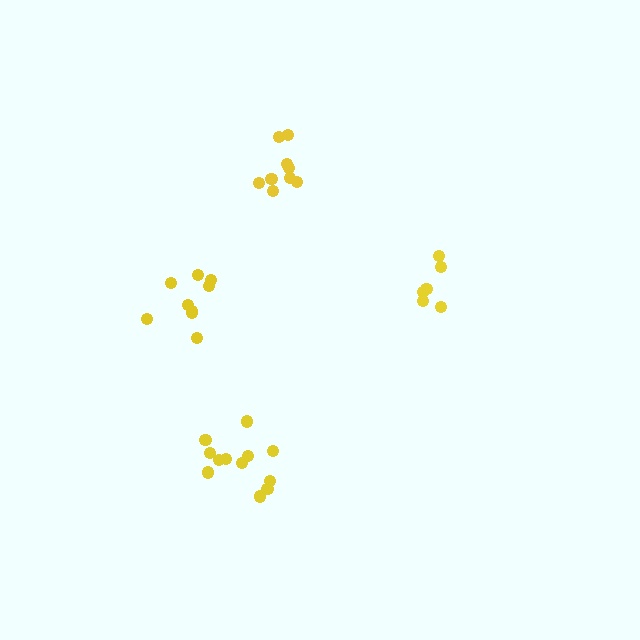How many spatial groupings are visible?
There are 4 spatial groupings.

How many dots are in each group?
Group 1: 9 dots, Group 2: 9 dots, Group 3: 12 dots, Group 4: 6 dots (36 total).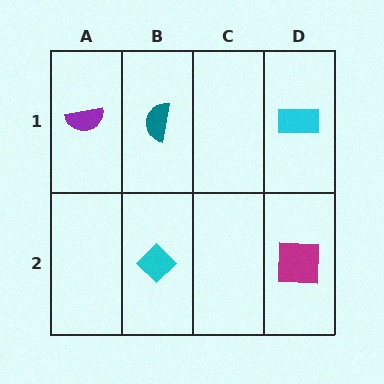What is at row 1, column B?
A teal semicircle.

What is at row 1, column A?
A purple semicircle.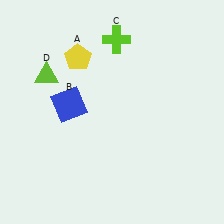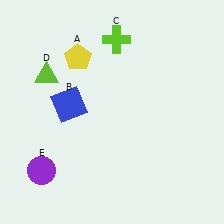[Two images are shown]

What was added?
A purple circle (E) was added in Image 2.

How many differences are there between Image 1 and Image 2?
There is 1 difference between the two images.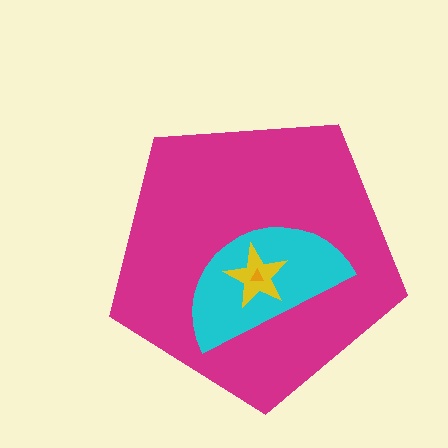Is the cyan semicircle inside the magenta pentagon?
Yes.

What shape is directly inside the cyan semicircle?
The yellow star.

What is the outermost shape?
The magenta pentagon.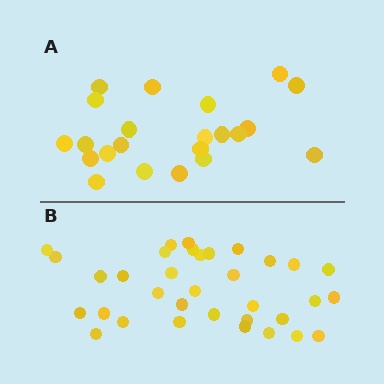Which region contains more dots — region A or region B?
Region B (the bottom region) has more dots.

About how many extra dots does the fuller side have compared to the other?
Region B has roughly 12 or so more dots than region A.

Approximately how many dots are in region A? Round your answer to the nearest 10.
About 20 dots. (The exact count is 22, which rounds to 20.)